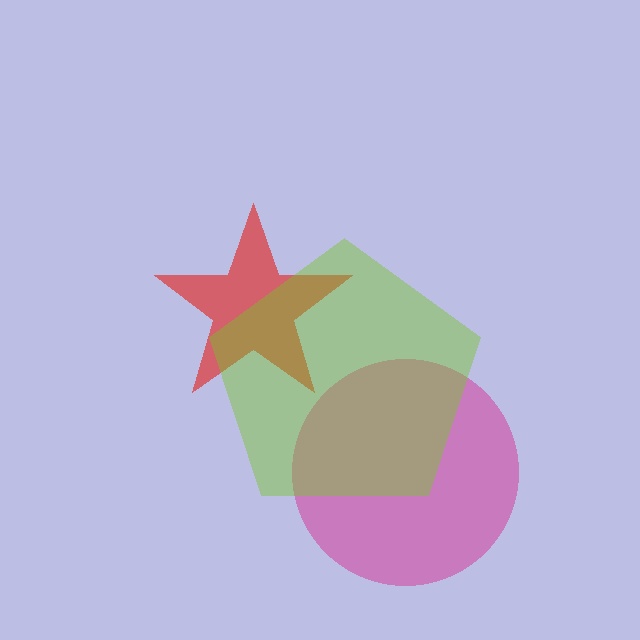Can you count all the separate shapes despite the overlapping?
Yes, there are 3 separate shapes.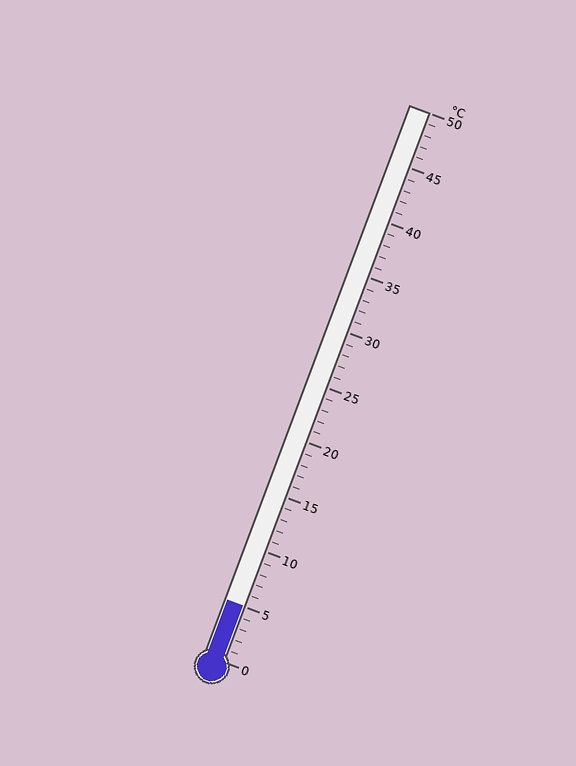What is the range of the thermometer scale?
The thermometer scale ranges from 0°C to 50°C.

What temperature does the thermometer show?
The thermometer shows approximately 5°C.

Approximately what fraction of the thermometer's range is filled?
The thermometer is filled to approximately 10% of its range.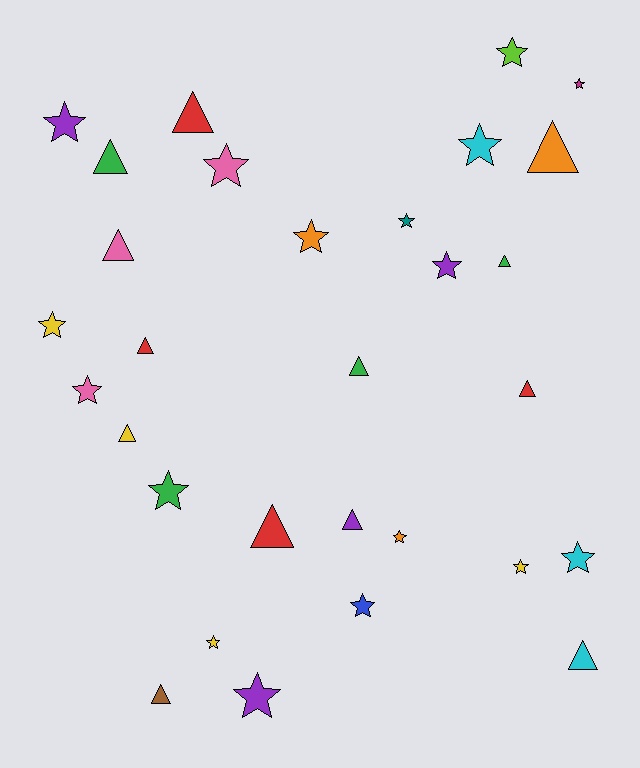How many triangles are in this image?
There are 13 triangles.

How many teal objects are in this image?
There is 1 teal object.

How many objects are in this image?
There are 30 objects.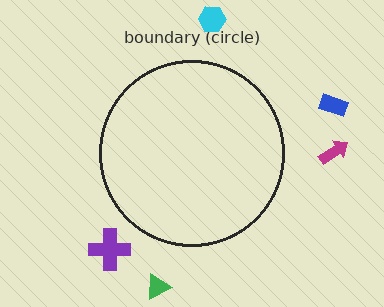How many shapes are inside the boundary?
0 inside, 5 outside.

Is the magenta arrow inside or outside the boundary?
Outside.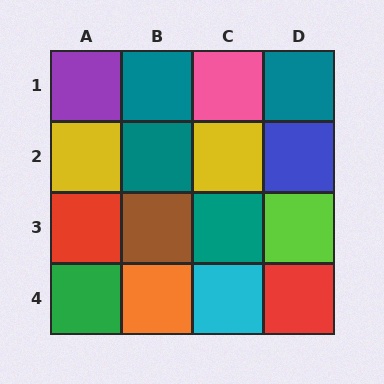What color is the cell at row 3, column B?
Brown.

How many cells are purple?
1 cell is purple.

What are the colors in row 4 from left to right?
Green, orange, cyan, red.